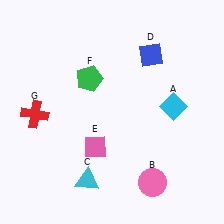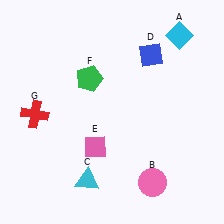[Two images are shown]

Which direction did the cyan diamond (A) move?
The cyan diamond (A) moved up.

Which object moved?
The cyan diamond (A) moved up.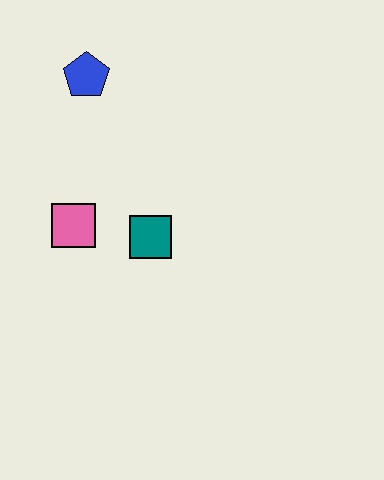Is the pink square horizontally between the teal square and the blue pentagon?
No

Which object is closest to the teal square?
The pink square is closest to the teal square.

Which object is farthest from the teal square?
The blue pentagon is farthest from the teal square.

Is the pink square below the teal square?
No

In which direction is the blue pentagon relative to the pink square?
The blue pentagon is above the pink square.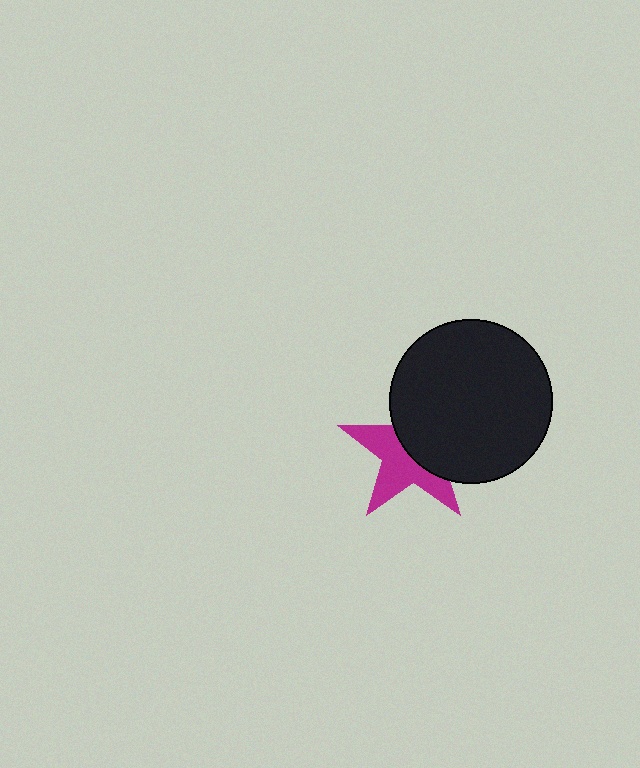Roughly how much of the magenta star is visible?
About half of it is visible (roughly 50%).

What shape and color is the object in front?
The object in front is a black circle.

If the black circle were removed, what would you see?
You would see the complete magenta star.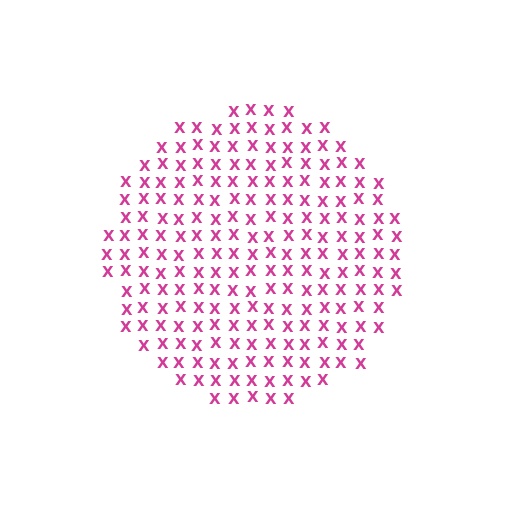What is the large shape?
The large shape is a circle.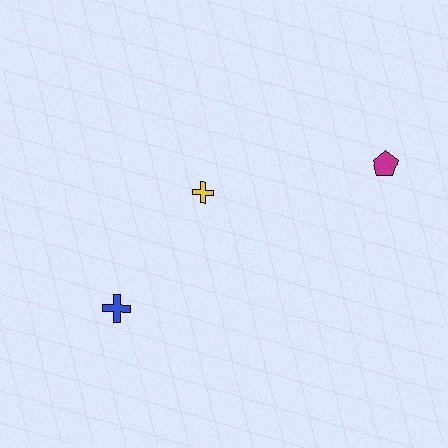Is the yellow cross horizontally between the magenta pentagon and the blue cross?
Yes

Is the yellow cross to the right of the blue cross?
Yes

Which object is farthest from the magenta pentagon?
The blue cross is farthest from the magenta pentagon.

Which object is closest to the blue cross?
The yellow cross is closest to the blue cross.